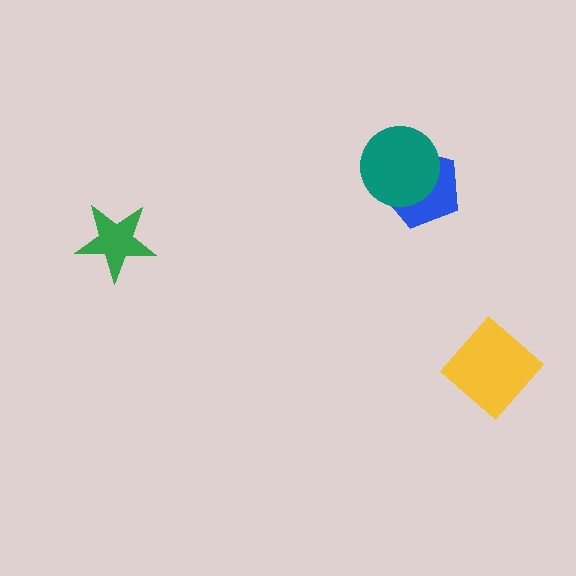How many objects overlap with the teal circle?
1 object overlaps with the teal circle.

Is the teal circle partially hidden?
No, no other shape covers it.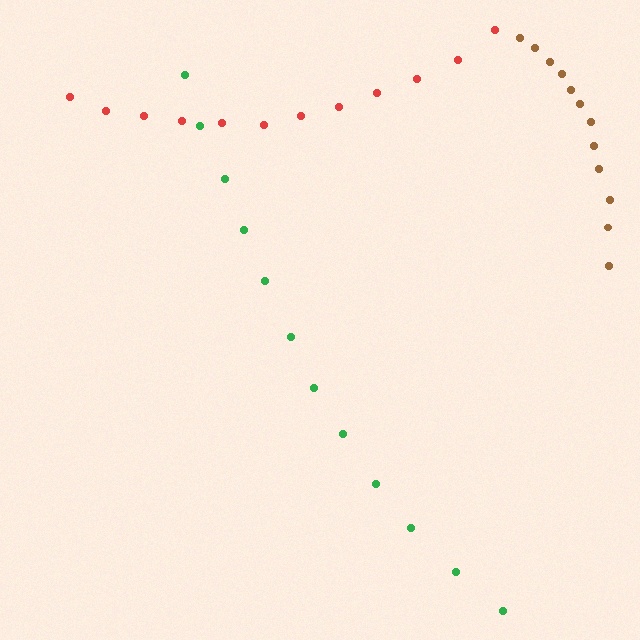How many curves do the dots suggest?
There are 3 distinct paths.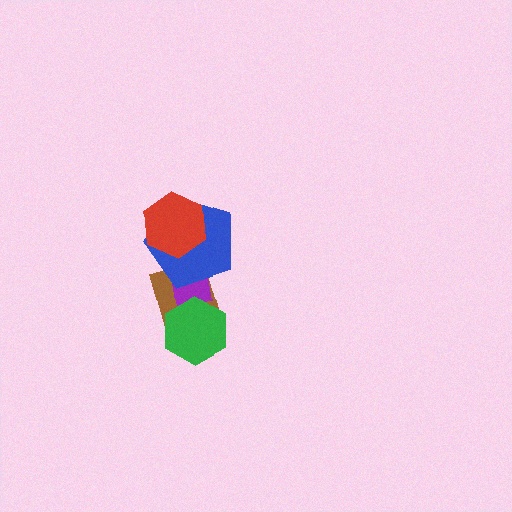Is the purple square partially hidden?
Yes, it is partially covered by another shape.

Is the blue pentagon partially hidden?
Yes, it is partially covered by another shape.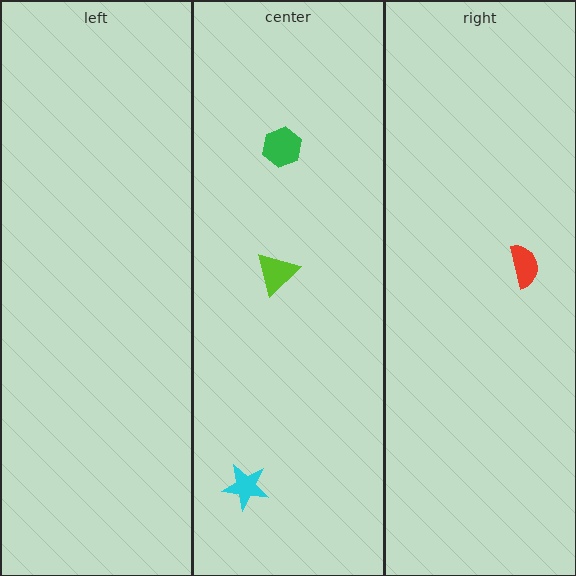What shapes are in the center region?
The green hexagon, the lime triangle, the cyan star.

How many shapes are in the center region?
3.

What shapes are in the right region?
The red semicircle.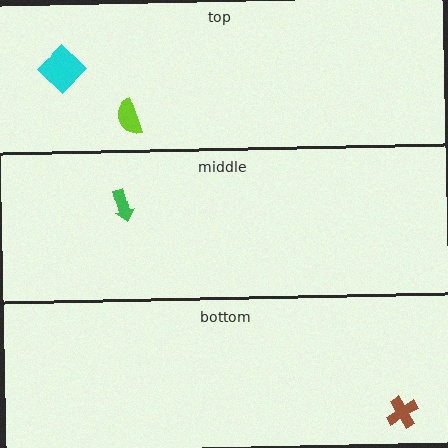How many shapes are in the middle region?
1.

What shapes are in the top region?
The cyan diamond, the lime semicircle.